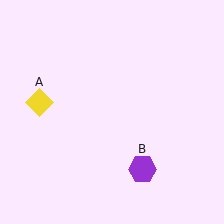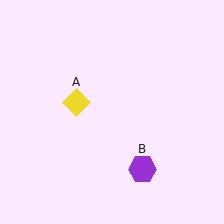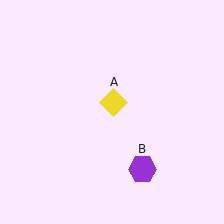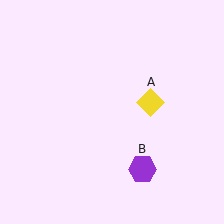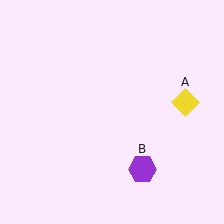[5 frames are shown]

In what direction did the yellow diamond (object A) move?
The yellow diamond (object A) moved right.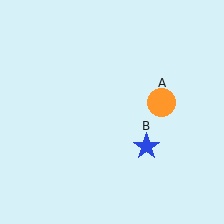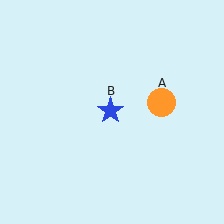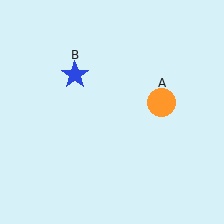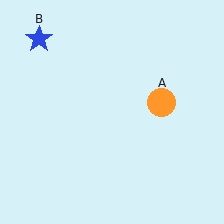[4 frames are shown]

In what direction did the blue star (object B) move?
The blue star (object B) moved up and to the left.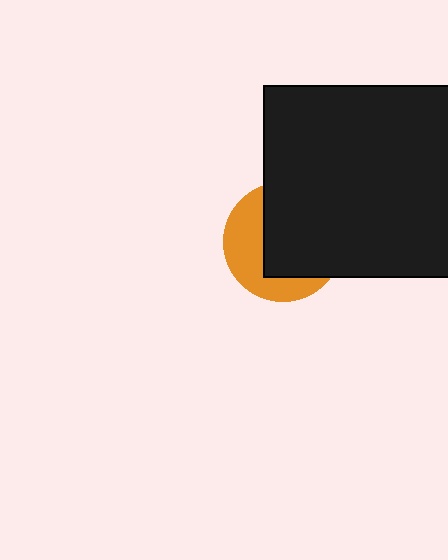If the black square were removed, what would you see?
You would see the complete orange circle.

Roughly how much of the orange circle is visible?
A small part of it is visible (roughly 41%).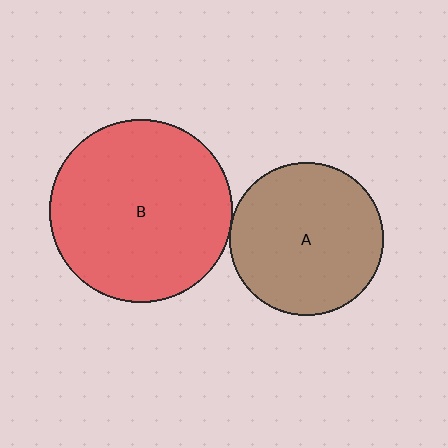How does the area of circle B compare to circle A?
Approximately 1.4 times.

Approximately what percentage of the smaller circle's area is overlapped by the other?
Approximately 5%.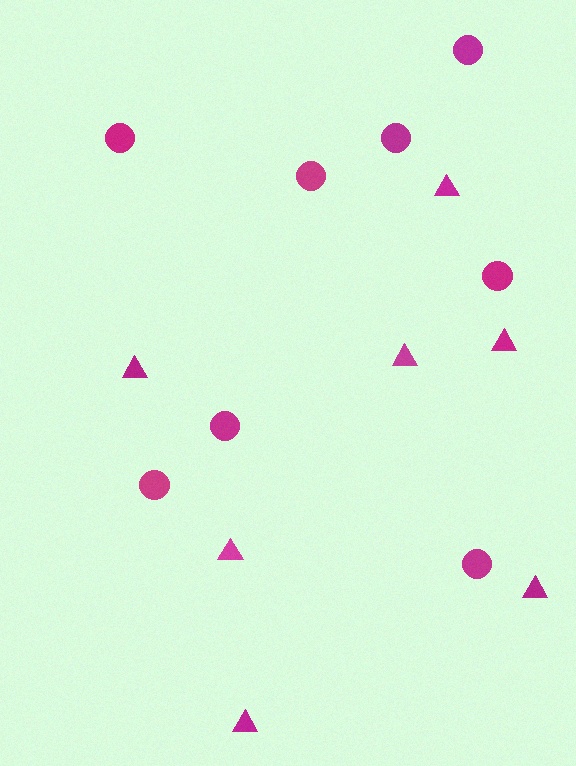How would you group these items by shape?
There are 2 groups: one group of circles (8) and one group of triangles (7).